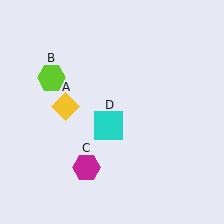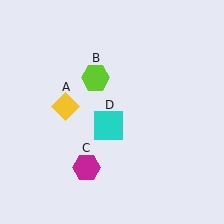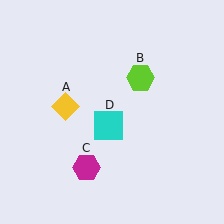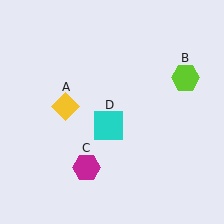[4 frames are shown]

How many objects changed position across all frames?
1 object changed position: lime hexagon (object B).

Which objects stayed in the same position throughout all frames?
Yellow diamond (object A) and magenta hexagon (object C) and cyan square (object D) remained stationary.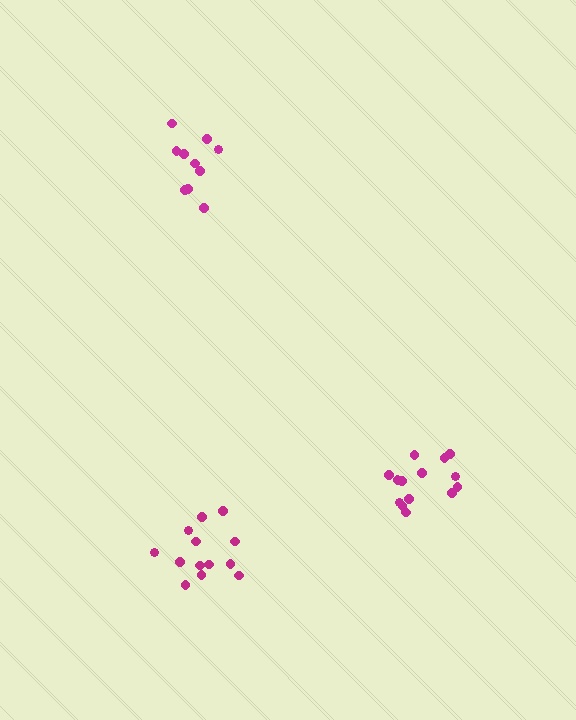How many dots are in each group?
Group 1: 13 dots, Group 2: 14 dots, Group 3: 10 dots (37 total).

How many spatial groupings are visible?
There are 3 spatial groupings.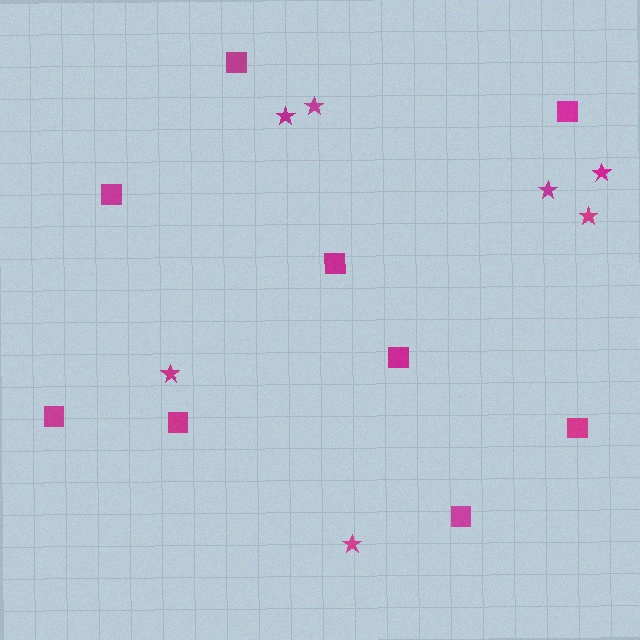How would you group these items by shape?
There are 2 groups: one group of squares (9) and one group of stars (7).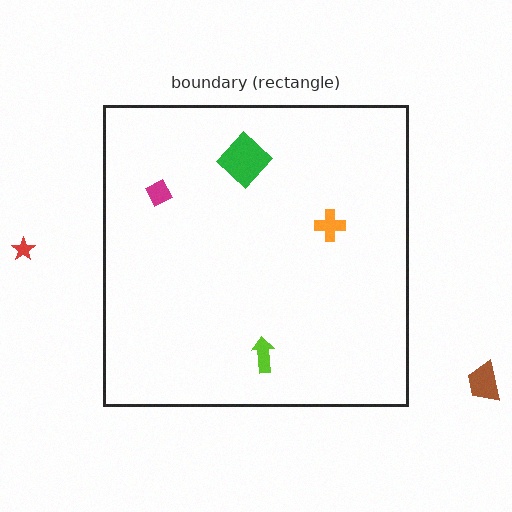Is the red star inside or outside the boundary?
Outside.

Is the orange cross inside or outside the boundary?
Inside.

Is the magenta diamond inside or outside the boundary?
Inside.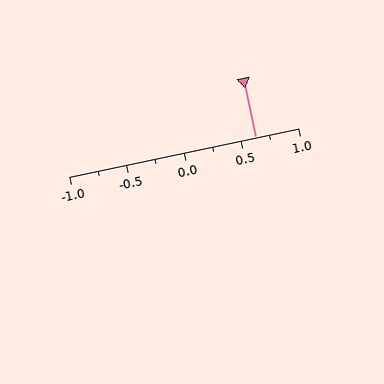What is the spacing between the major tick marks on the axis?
The major ticks are spaced 0.5 apart.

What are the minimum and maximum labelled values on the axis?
The axis runs from -1.0 to 1.0.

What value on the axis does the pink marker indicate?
The marker indicates approximately 0.62.